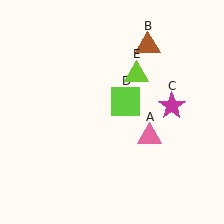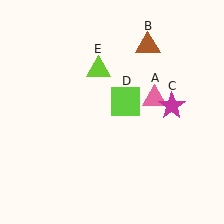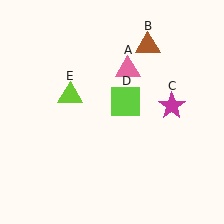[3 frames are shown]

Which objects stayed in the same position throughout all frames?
Brown triangle (object B) and magenta star (object C) and lime square (object D) remained stationary.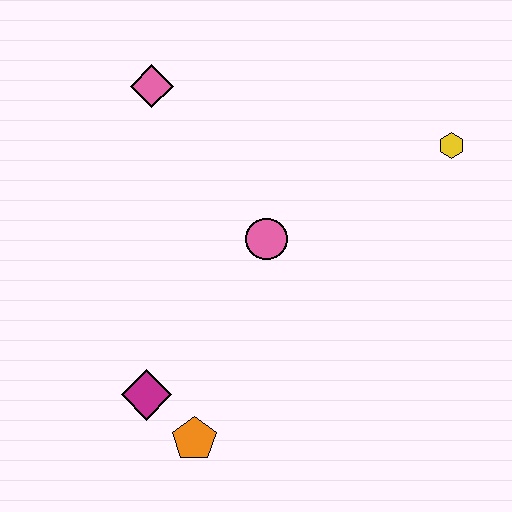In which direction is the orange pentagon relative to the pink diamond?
The orange pentagon is below the pink diamond.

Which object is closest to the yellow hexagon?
The pink circle is closest to the yellow hexagon.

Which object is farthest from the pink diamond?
The orange pentagon is farthest from the pink diamond.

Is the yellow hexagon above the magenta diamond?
Yes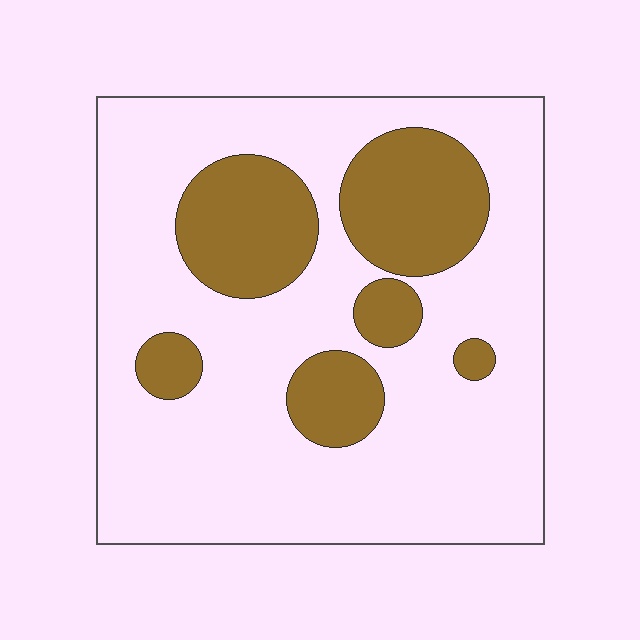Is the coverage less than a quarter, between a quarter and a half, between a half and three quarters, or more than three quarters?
Between a quarter and a half.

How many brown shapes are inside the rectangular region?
6.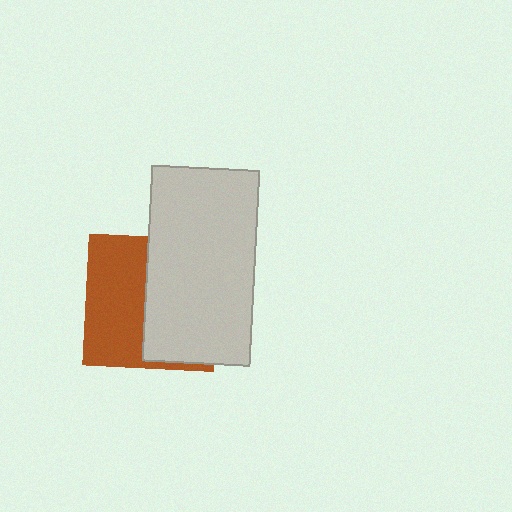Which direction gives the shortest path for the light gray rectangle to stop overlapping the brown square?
Moving right gives the shortest separation.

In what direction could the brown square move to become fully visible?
The brown square could move left. That would shift it out from behind the light gray rectangle entirely.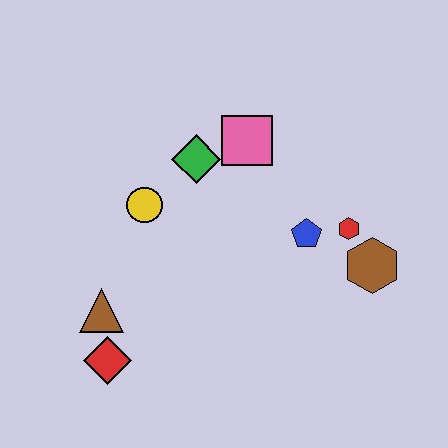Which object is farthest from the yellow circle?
The brown hexagon is farthest from the yellow circle.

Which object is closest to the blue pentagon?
The red hexagon is closest to the blue pentagon.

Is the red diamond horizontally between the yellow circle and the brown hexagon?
No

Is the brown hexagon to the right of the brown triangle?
Yes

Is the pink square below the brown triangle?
No